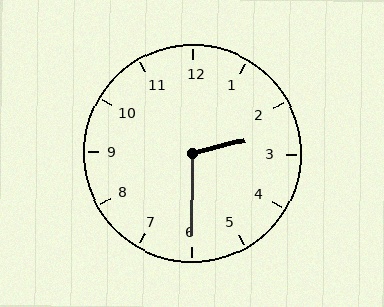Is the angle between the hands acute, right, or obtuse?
It is obtuse.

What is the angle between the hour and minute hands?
Approximately 105 degrees.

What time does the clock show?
2:30.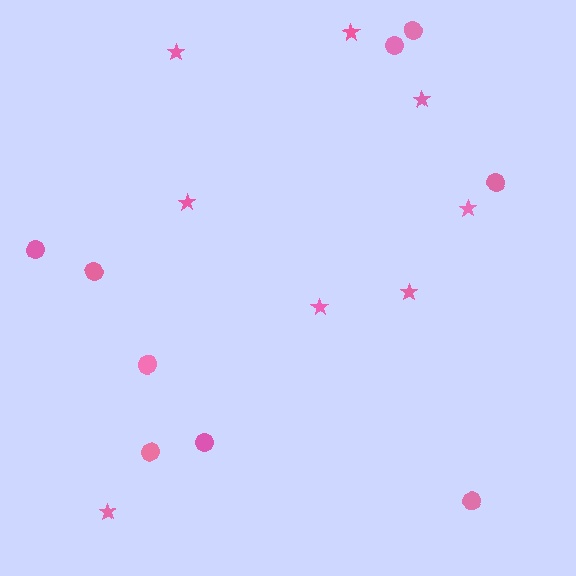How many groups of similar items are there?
There are 2 groups: one group of stars (8) and one group of circles (9).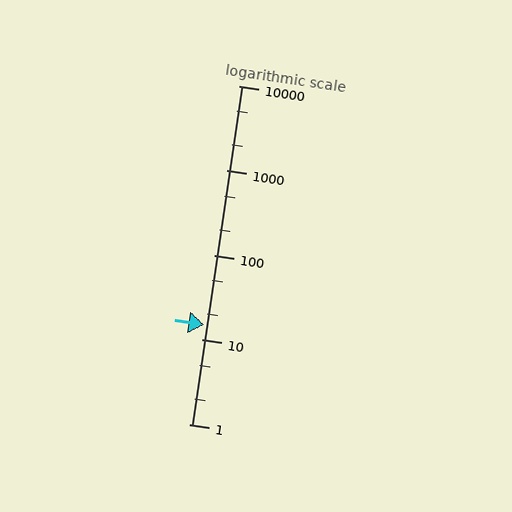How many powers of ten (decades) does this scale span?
The scale spans 4 decades, from 1 to 10000.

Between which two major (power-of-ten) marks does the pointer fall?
The pointer is between 10 and 100.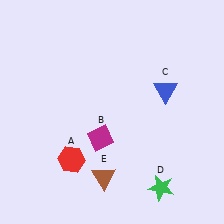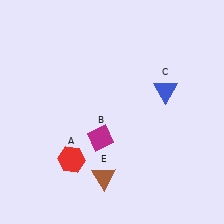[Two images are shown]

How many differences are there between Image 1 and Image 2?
There is 1 difference between the two images.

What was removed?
The green star (D) was removed in Image 2.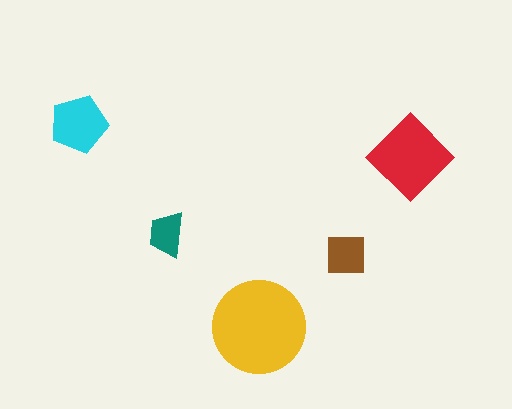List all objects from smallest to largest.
The teal trapezoid, the brown square, the cyan pentagon, the red diamond, the yellow circle.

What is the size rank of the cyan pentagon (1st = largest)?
3rd.